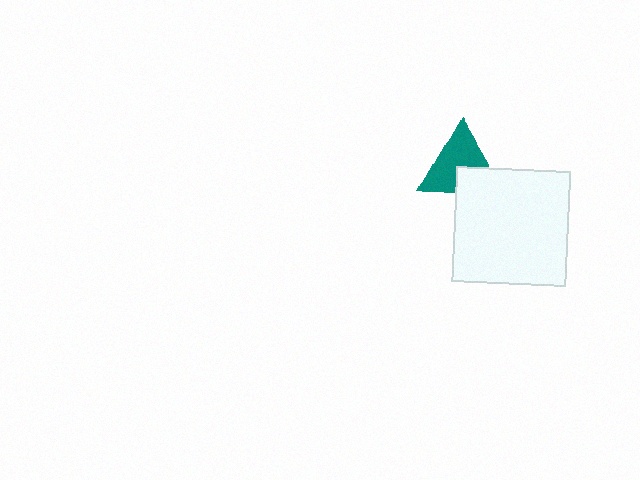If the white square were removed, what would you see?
You would see the complete teal triangle.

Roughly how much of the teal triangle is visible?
Most of it is visible (roughly 67%).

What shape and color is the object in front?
The object in front is a white square.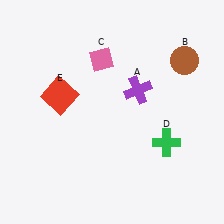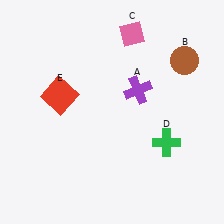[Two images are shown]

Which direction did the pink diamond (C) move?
The pink diamond (C) moved right.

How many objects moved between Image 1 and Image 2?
1 object moved between the two images.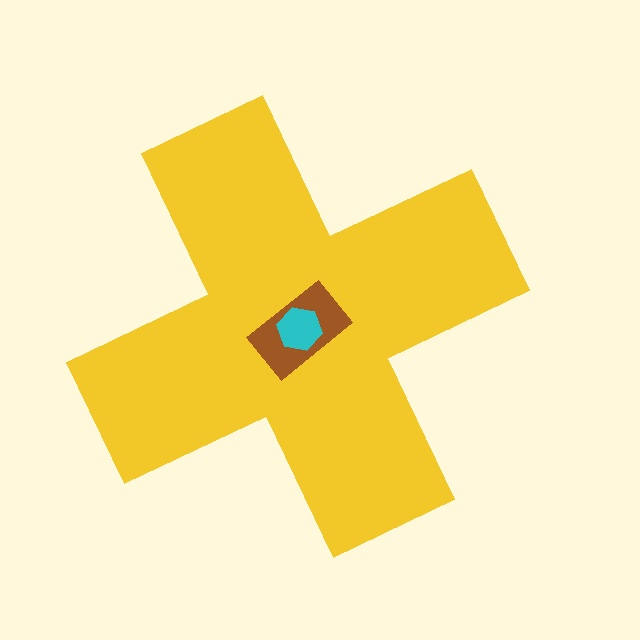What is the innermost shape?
The cyan hexagon.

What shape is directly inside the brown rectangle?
The cyan hexagon.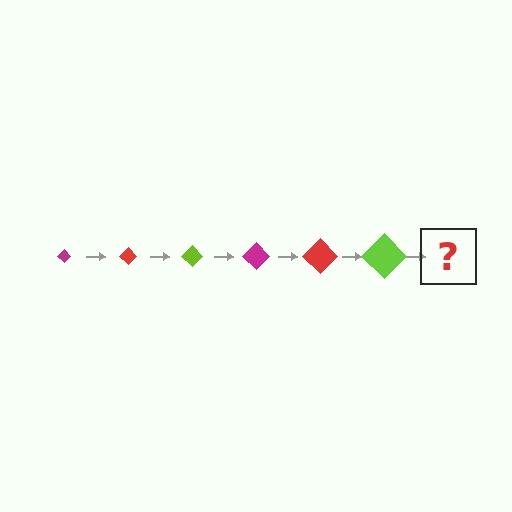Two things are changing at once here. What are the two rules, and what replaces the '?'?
The two rules are that the diamond grows larger each step and the color cycles through magenta, red, and lime. The '?' should be a magenta diamond, larger than the previous one.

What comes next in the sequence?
The next element should be a magenta diamond, larger than the previous one.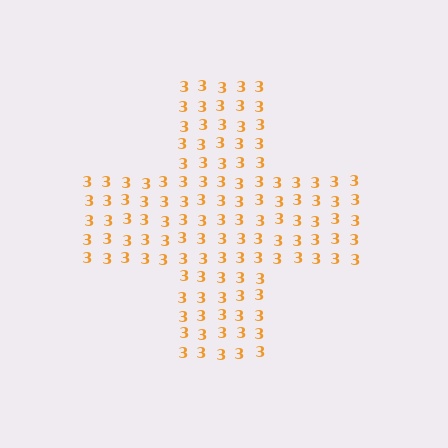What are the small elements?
The small elements are digit 3's.